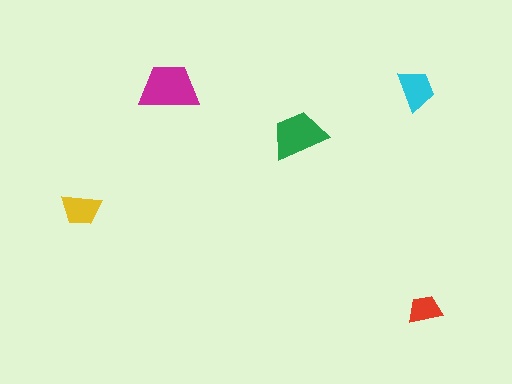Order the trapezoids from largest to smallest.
the magenta one, the green one, the cyan one, the yellow one, the red one.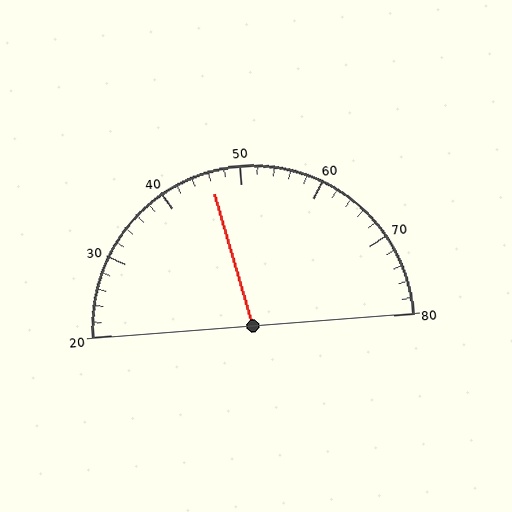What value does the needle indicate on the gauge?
The needle indicates approximately 46.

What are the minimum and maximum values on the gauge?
The gauge ranges from 20 to 80.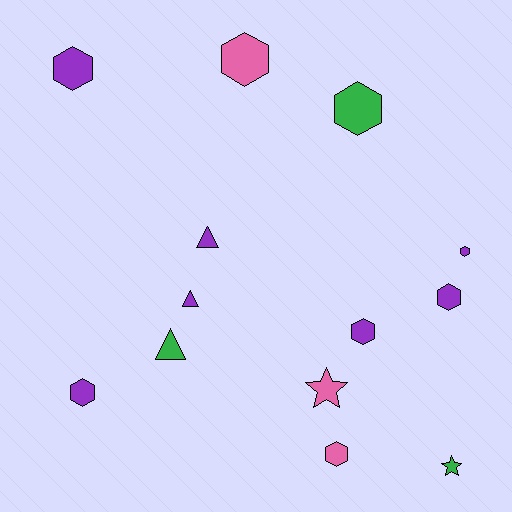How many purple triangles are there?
There are 2 purple triangles.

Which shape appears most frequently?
Hexagon, with 8 objects.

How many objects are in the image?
There are 13 objects.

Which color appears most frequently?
Purple, with 7 objects.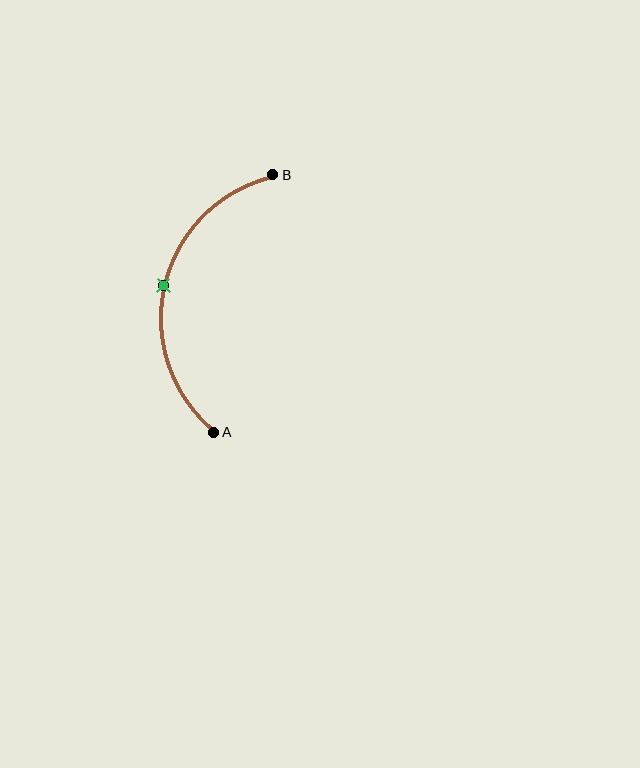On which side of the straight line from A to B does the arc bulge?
The arc bulges to the left of the straight line connecting A and B.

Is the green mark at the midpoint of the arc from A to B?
Yes. The green mark lies on the arc at equal arc-length from both A and B — it is the arc midpoint.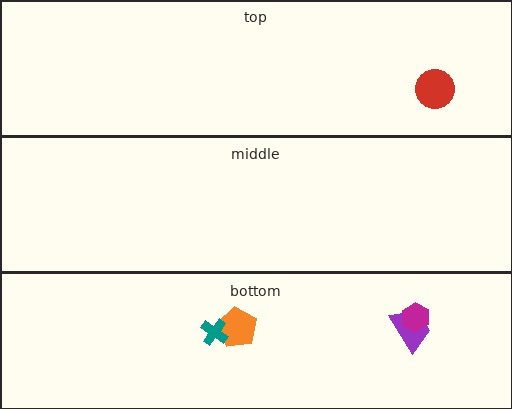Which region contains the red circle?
The top region.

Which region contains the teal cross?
The bottom region.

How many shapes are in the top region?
1.